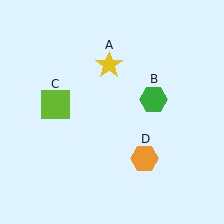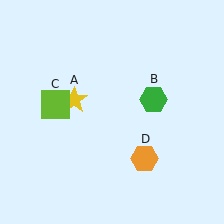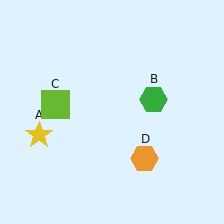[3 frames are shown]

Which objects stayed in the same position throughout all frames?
Green hexagon (object B) and lime square (object C) and orange hexagon (object D) remained stationary.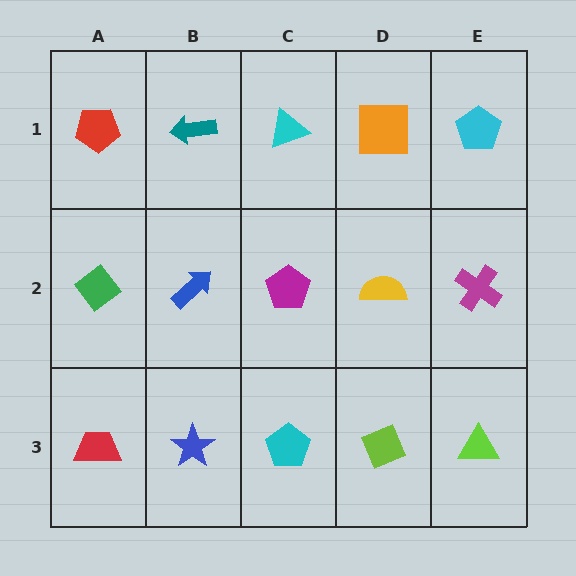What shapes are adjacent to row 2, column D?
An orange square (row 1, column D), a lime diamond (row 3, column D), a magenta pentagon (row 2, column C), a magenta cross (row 2, column E).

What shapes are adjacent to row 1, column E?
A magenta cross (row 2, column E), an orange square (row 1, column D).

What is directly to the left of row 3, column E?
A lime diamond.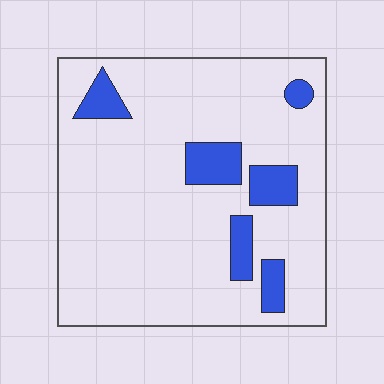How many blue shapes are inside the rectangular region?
6.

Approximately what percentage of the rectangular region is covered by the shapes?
Approximately 15%.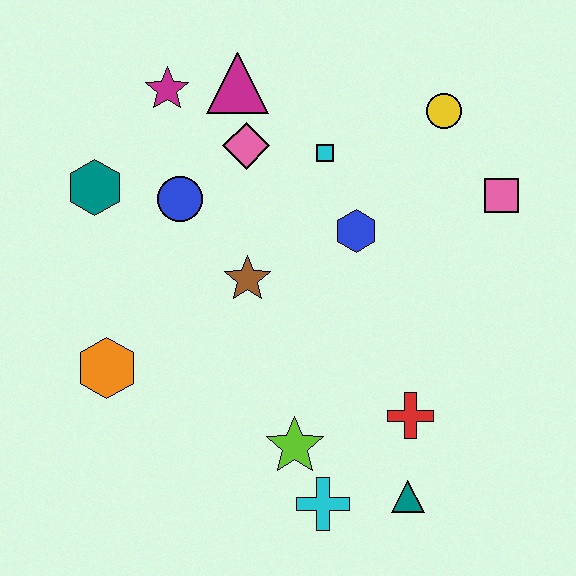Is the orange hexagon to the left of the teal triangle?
Yes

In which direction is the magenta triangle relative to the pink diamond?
The magenta triangle is above the pink diamond.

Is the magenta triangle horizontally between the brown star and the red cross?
No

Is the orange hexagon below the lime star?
No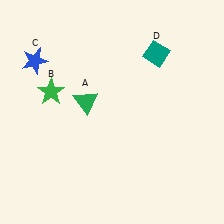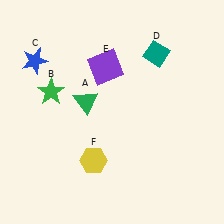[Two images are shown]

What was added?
A purple square (E), a yellow hexagon (F) were added in Image 2.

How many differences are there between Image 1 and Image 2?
There are 2 differences between the two images.